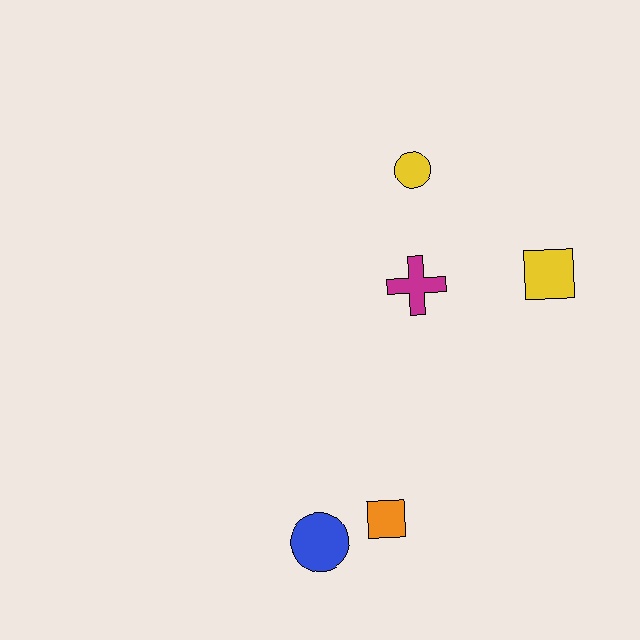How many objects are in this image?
There are 5 objects.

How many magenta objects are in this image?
There is 1 magenta object.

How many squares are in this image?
There are 2 squares.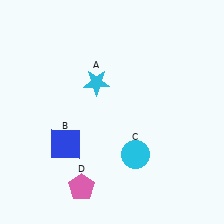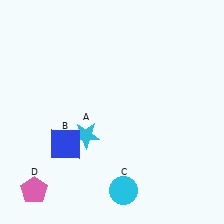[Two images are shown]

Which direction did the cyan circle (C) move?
The cyan circle (C) moved down.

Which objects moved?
The objects that moved are: the cyan star (A), the cyan circle (C), the pink pentagon (D).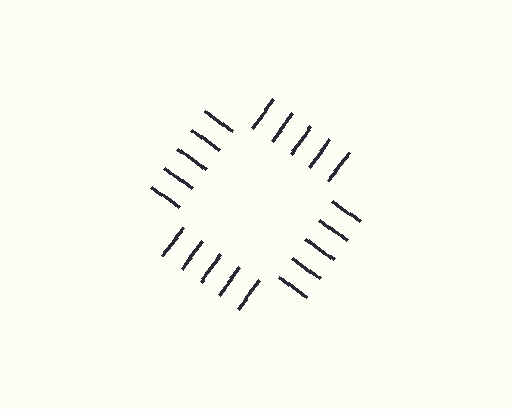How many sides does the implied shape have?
4 sides — the line-ends trace a square.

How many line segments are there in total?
20 — 5 along each of the 4 edges.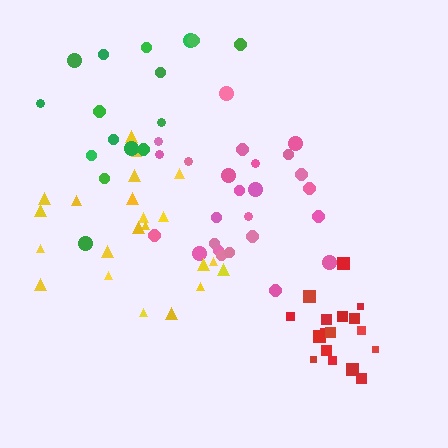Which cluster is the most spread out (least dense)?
Yellow.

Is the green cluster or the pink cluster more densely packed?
Pink.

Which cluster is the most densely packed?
Red.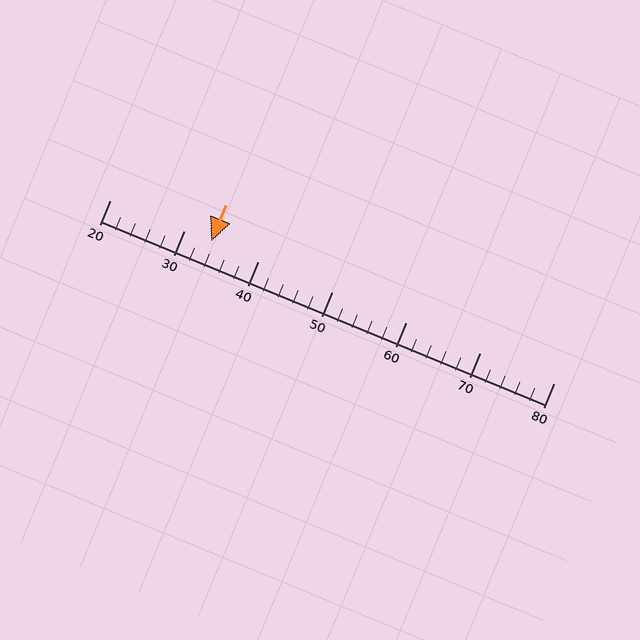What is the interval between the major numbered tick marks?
The major tick marks are spaced 10 units apart.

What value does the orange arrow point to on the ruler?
The orange arrow points to approximately 34.